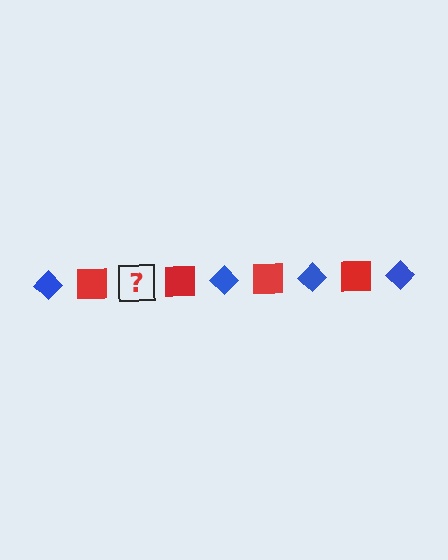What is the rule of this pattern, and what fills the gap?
The rule is that the pattern alternates between blue diamond and red square. The gap should be filled with a blue diamond.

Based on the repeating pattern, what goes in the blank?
The blank should be a blue diamond.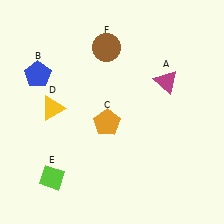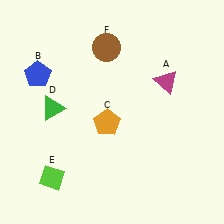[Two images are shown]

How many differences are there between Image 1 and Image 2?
There is 1 difference between the two images.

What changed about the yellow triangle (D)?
In Image 1, D is yellow. In Image 2, it changed to green.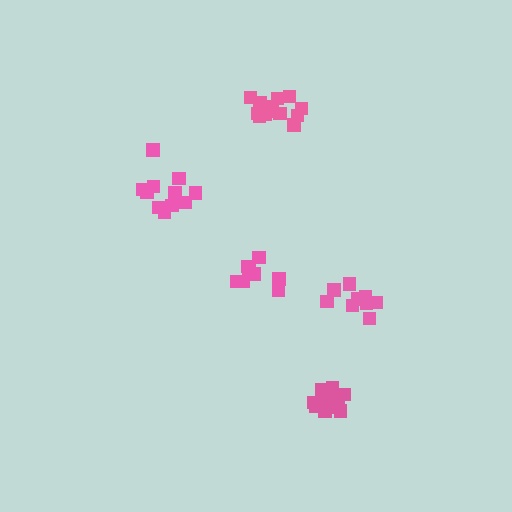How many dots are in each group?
Group 1: 11 dots, Group 2: 9 dots, Group 3: 9 dots, Group 4: 14 dots, Group 5: 11 dots (54 total).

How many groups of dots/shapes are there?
There are 5 groups.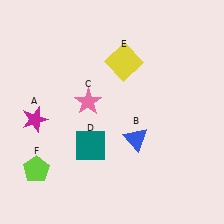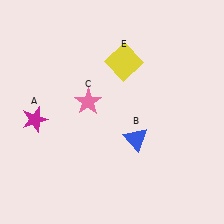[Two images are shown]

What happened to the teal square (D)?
The teal square (D) was removed in Image 2. It was in the bottom-left area of Image 1.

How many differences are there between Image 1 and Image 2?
There are 2 differences between the two images.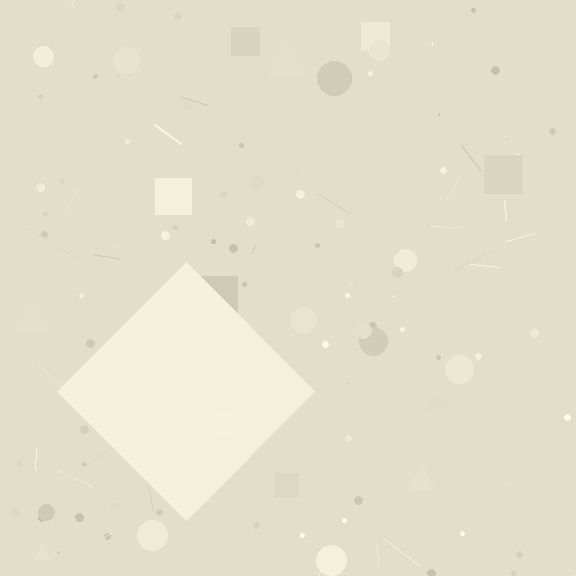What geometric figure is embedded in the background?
A diamond is embedded in the background.